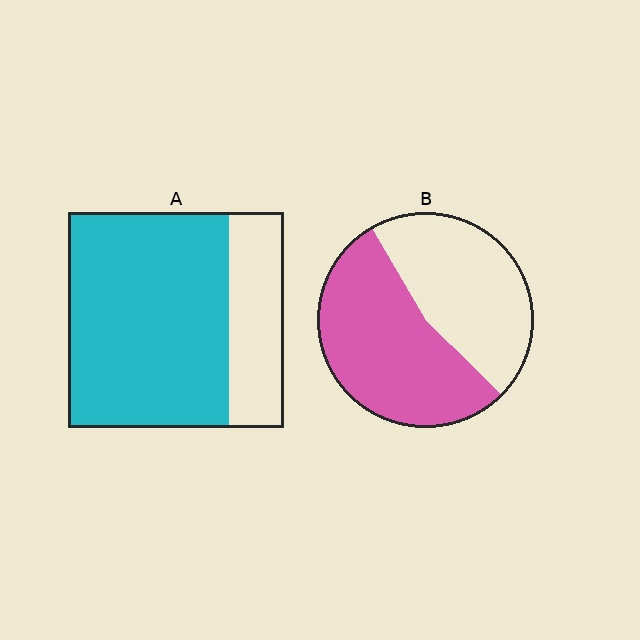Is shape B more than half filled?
Yes.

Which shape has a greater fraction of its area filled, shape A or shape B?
Shape A.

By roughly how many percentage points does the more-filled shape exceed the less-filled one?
By roughly 20 percentage points (A over B).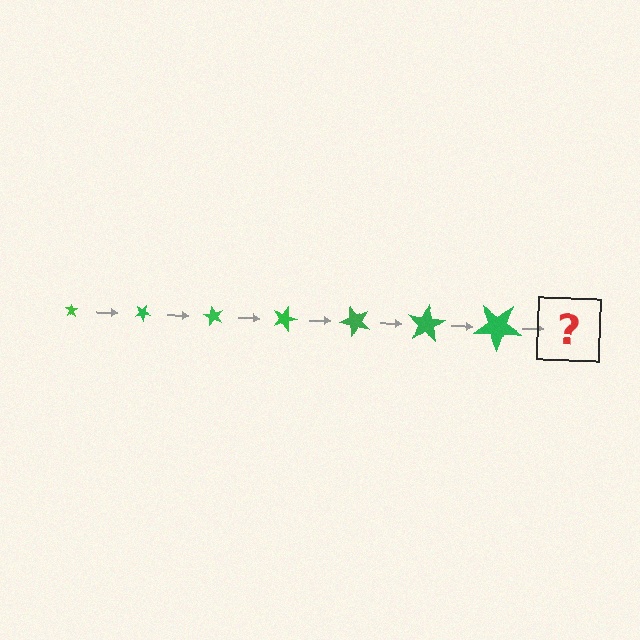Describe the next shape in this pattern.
It should be a star, larger than the previous one and rotated 210 degrees from the start.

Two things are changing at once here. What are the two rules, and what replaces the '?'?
The two rules are that the star grows larger each step and it rotates 30 degrees each step. The '?' should be a star, larger than the previous one and rotated 210 degrees from the start.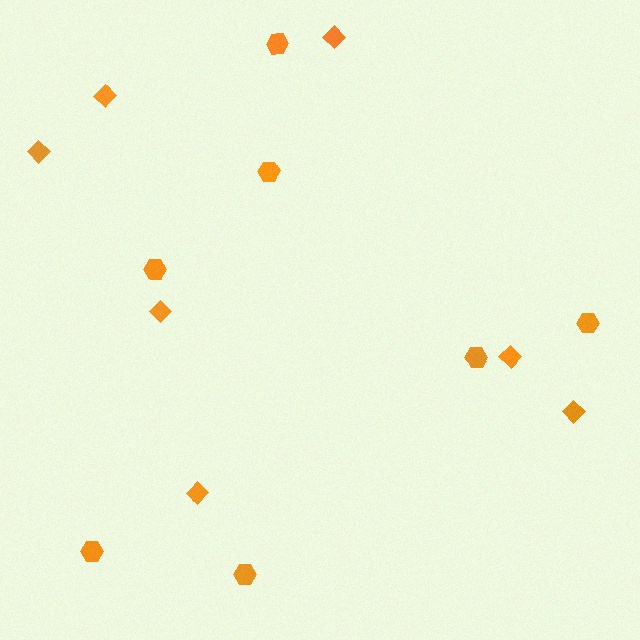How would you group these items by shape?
There are 2 groups: one group of diamonds (7) and one group of hexagons (7).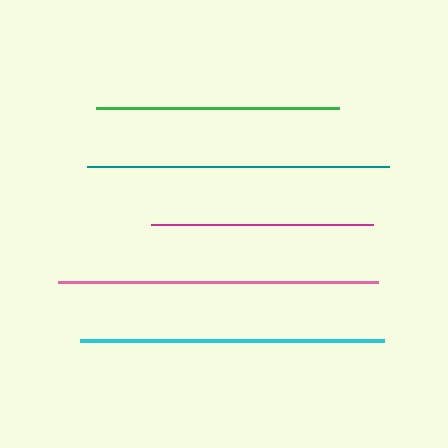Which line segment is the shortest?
The magenta line is the shortest at approximately 221 pixels.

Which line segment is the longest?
The pink line is the longest at approximately 319 pixels.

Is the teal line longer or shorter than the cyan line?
The cyan line is longer than the teal line.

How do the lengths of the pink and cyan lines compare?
The pink and cyan lines are approximately the same length.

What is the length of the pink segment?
The pink segment is approximately 319 pixels long.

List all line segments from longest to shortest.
From longest to shortest: pink, cyan, teal, green, magenta.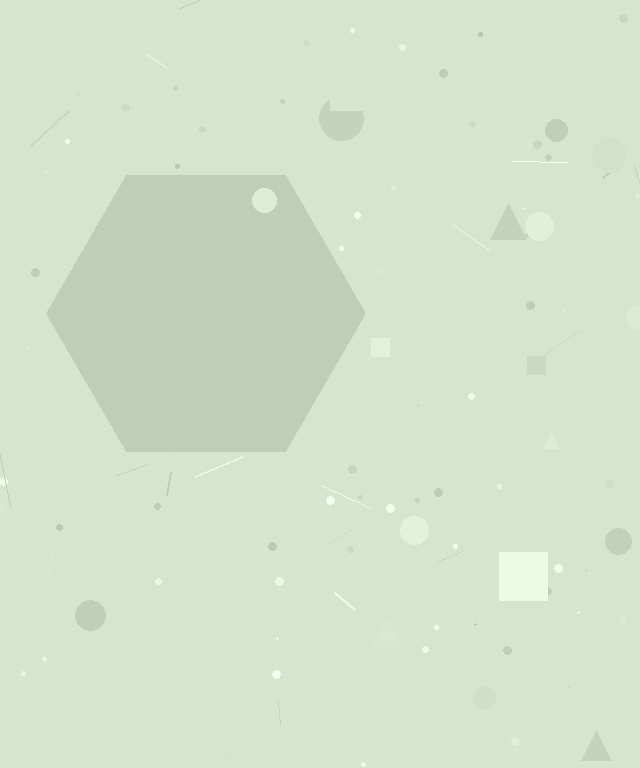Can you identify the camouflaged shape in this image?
The camouflaged shape is a hexagon.